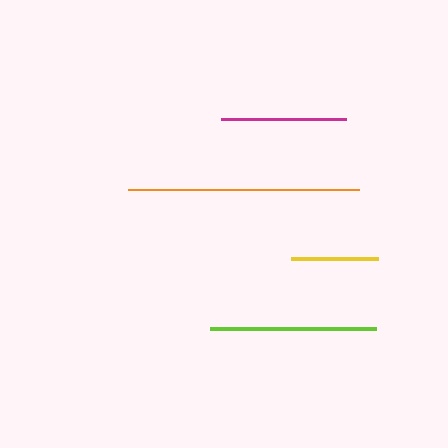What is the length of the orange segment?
The orange segment is approximately 232 pixels long.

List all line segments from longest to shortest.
From longest to shortest: orange, lime, magenta, yellow.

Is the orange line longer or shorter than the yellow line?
The orange line is longer than the yellow line.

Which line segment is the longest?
The orange line is the longest at approximately 232 pixels.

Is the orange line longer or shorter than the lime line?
The orange line is longer than the lime line.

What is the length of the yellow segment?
The yellow segment is approximately 87 pixels long.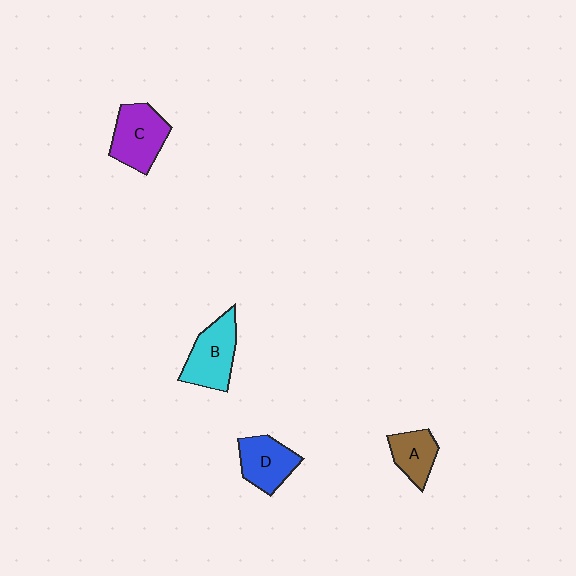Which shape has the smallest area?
Shape A (brown).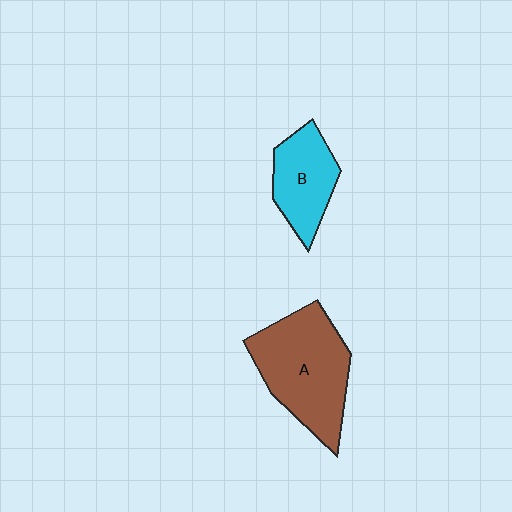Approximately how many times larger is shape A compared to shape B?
Approximately 1.7 times.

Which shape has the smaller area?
Shape B (cyan).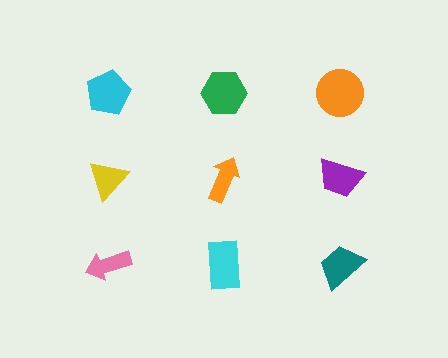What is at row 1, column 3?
An orange circle.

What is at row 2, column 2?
An orange arrow.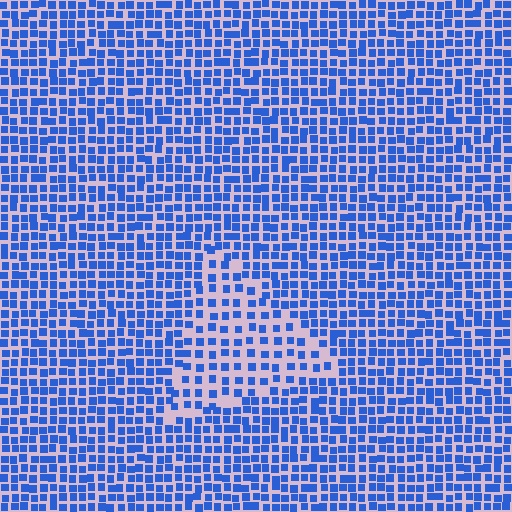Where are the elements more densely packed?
The elements are more densely packed outside the triangle boundary.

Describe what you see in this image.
The image contains small blue elements arranged at two different densities. A triangle-shaped region is visible where the elements are less densely packed than the surrounding area.